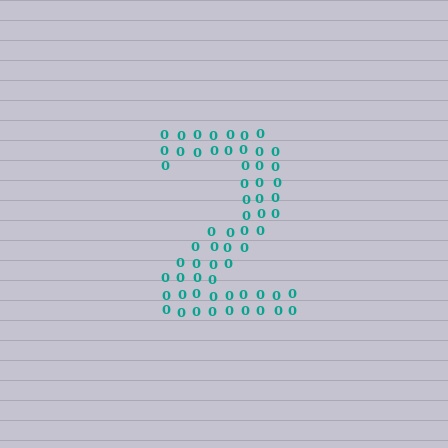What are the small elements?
The small elements are digit 0's.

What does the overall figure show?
The overall figure shows the digit 2.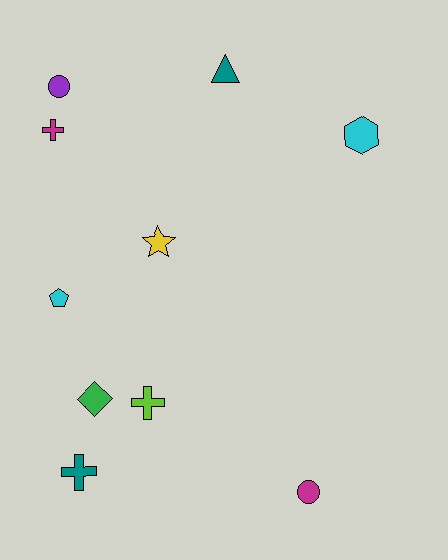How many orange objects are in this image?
There are no orange objects.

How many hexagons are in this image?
There is 1 hexagon.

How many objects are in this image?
There are 10 objects.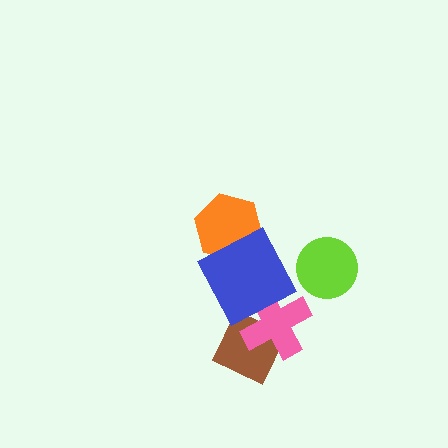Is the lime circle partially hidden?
No, no other shape covers it.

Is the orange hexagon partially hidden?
Yes, it is partially covered by another shape.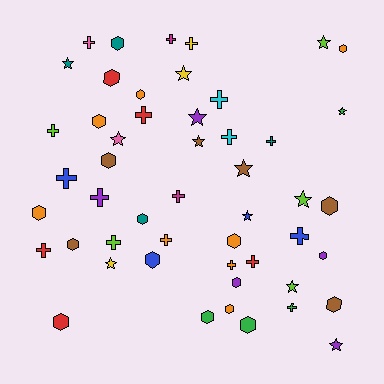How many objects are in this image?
There are 50 objects.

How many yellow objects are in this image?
There are 3 yellow objects.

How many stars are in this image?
There are 13 stars.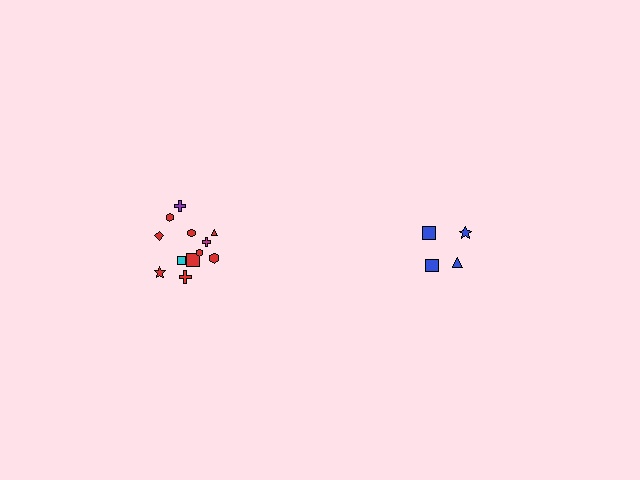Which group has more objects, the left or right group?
The left group.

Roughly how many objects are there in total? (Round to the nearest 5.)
Roughly 15 objects in total.